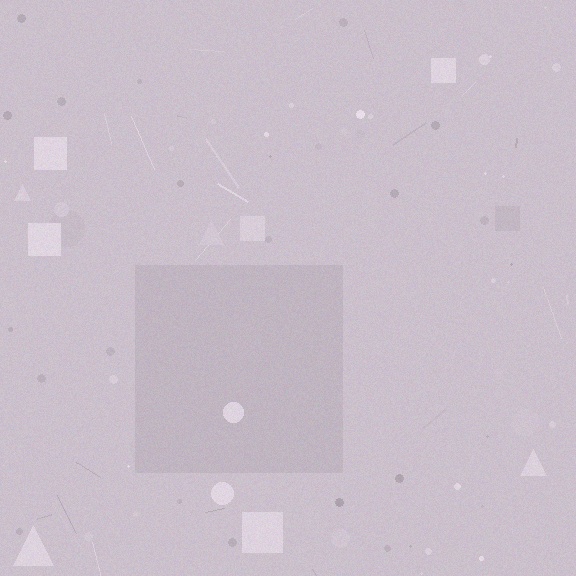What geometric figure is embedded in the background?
A square is embedded in the background.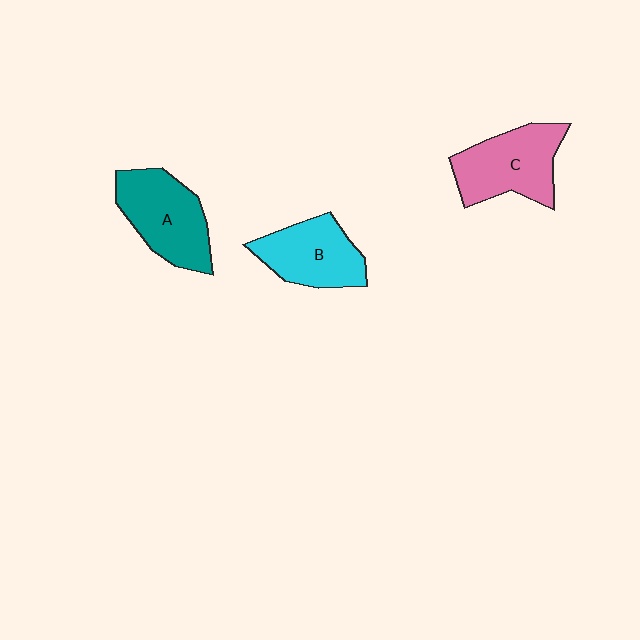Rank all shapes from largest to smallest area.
From largest to smallest: A (teal), C (pink), B (cyan).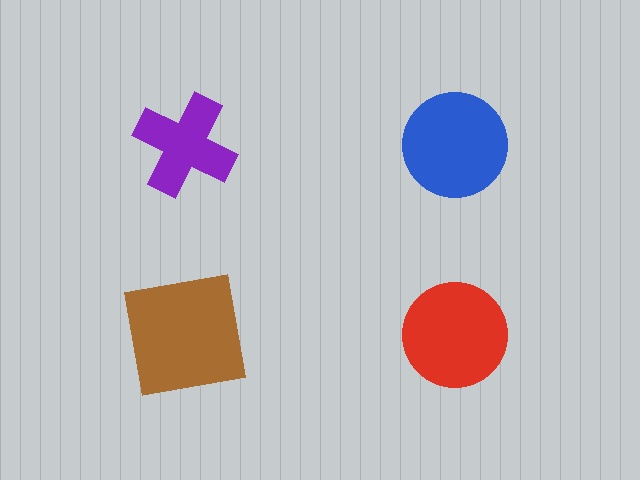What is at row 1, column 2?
A blue circle.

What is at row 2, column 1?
A brown square.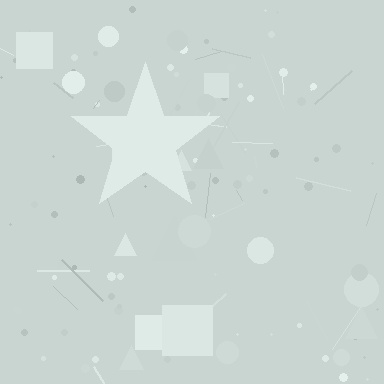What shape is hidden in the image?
A star is hidden in the image.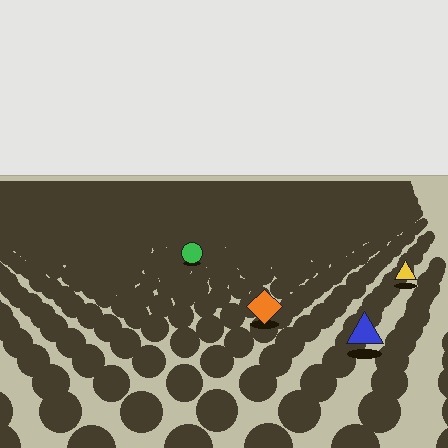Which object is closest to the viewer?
The blue triangle is closest. The texture marks near it are larger and more spread out.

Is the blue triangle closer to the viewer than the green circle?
Yes. The blue triangle is closer — you can tell from the texture gradient: the ground texture is coarser near it.